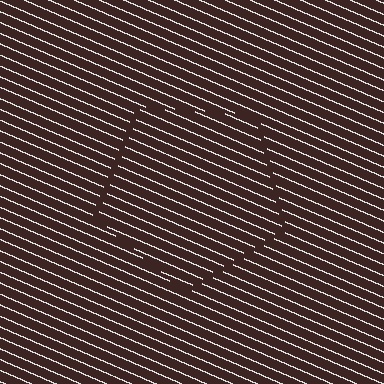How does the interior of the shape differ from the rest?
The interior of the shape contains the same grating, shifted by half a period — the contour is defined by the phase discontinuity where line-ends from the inner and outer gratings abut.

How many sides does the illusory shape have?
5 sides — the line-ends trace a pentagon.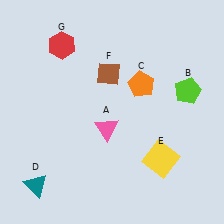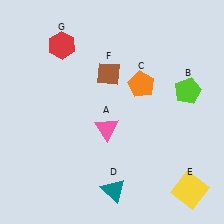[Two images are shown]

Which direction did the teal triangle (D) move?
The teal triangle (D) moved right.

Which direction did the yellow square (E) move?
The yellow square (E) moved down.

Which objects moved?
The objects that moved are: the teal triangle (D), the yellow square (E).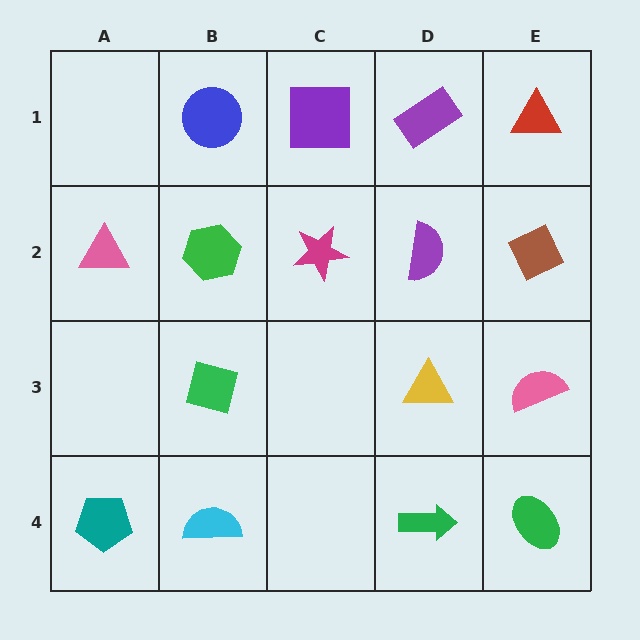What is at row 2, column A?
A pink triangle.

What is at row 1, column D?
A purple rectangle.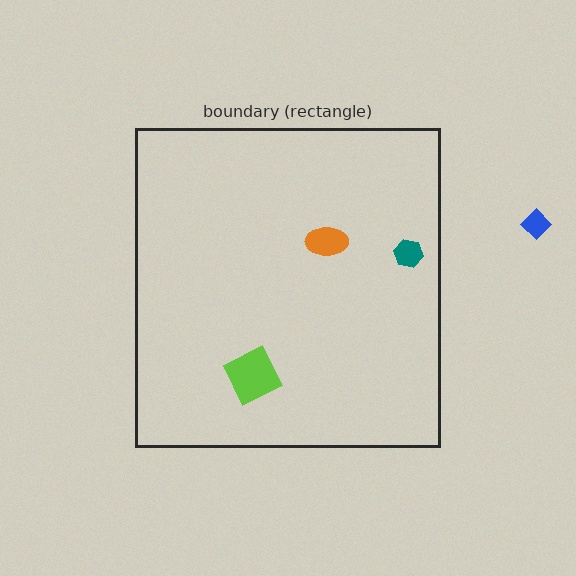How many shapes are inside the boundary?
3 inside, 1 outside.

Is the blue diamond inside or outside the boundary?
Outside.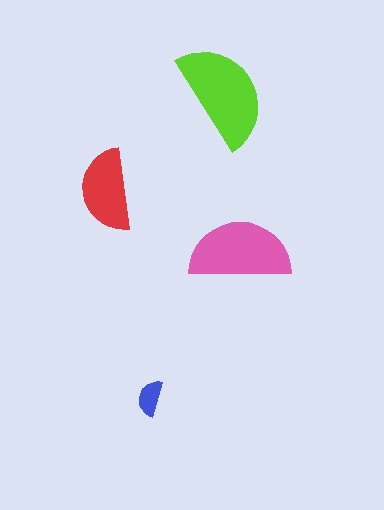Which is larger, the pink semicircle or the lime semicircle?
The lime one.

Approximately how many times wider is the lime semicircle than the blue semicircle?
About 3 times wider.